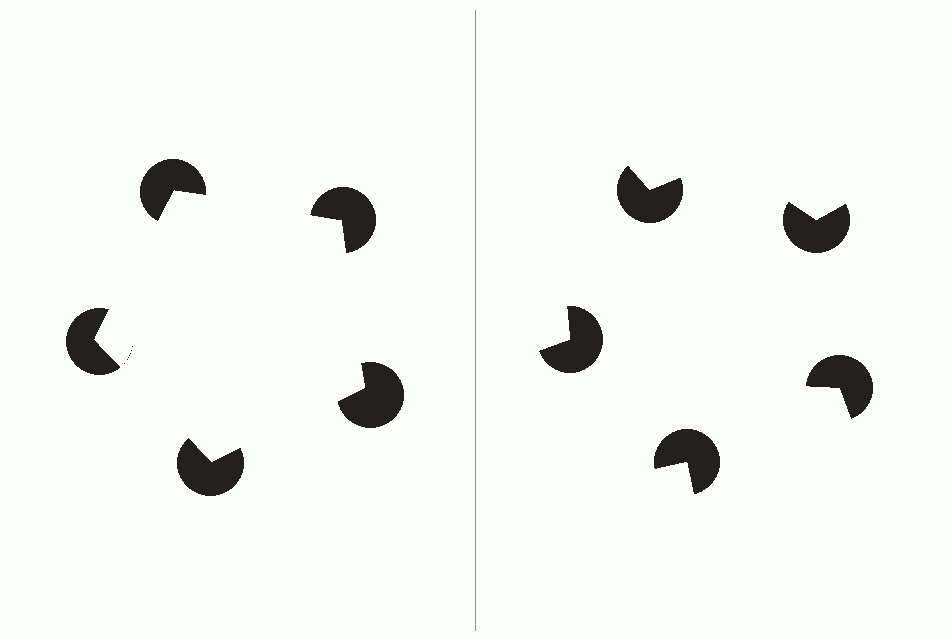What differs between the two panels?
The pac-man discs are positioned identically on both sides; only the wedge orientations differ. On the left they align to a pentagon; on the right they are misaligned.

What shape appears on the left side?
An illusory pentagon.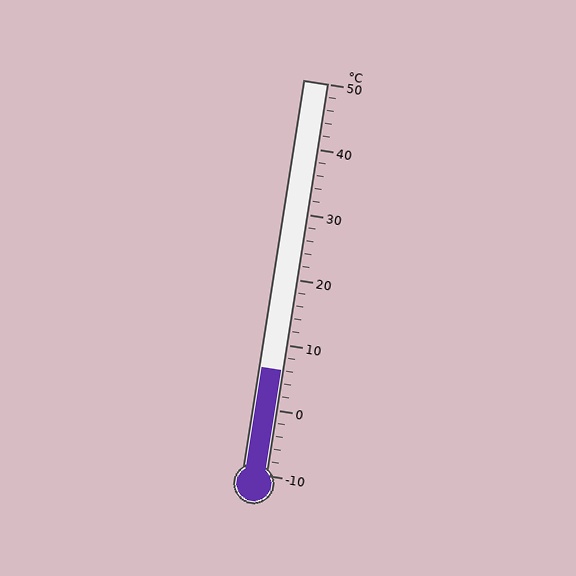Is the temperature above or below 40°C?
The temperature is below 40°C.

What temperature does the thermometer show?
The thermometer shows approximately 6°C.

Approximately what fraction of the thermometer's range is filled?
The thermometer is filled to approximately 25% of its range.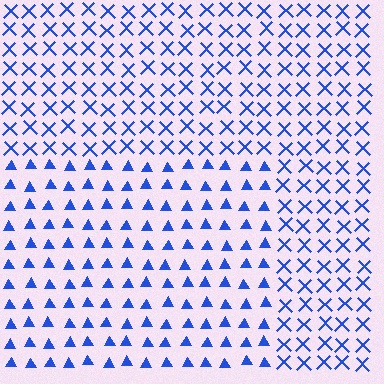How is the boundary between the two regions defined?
The boundary is defined by a change in element shape: triangles inside vs. X marks outside. All elements share the same color and spacing.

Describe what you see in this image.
The image is filled with small blue elements arranged in a uniform grid. A rectangle-shaped region contains triangles, while the surrounding area contains X marks. The boundary is defined purely by the change in element shape.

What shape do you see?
I see a rectangle.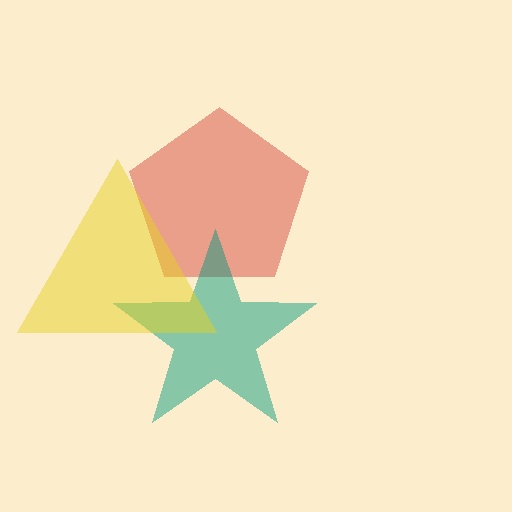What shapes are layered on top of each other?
The layered shapes are: a red pentagon, a teal star, a yellow triangle.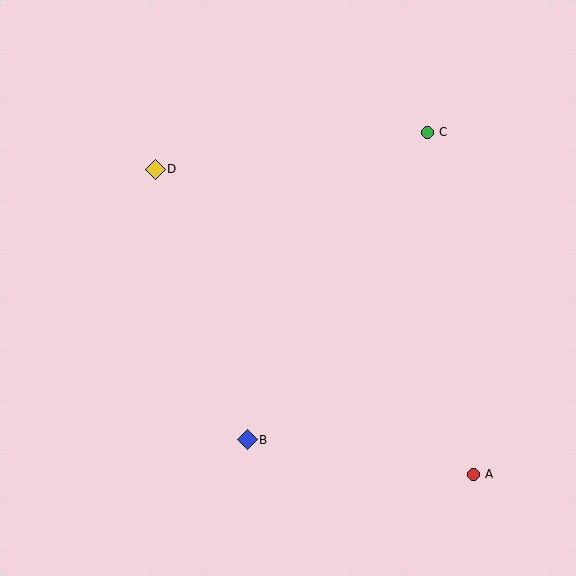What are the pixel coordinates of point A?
Point A is at (473, 474).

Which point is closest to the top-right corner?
Point C is closest to the top-right corner.